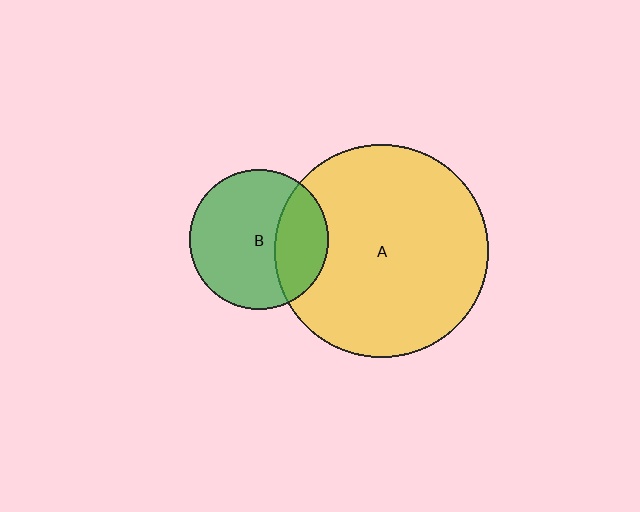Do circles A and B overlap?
Yes.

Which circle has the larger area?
Circle A (yellow).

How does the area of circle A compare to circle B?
Approximately 2.3 times.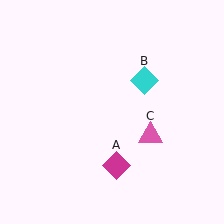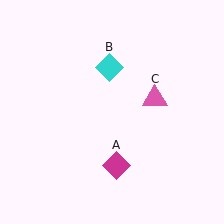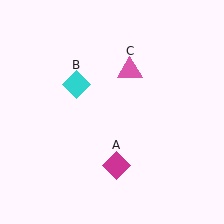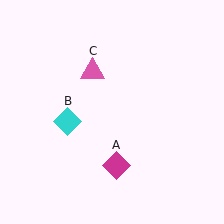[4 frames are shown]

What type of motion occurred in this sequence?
The cyan diamond (object B), pink triangle (object C) rotated counterclockwise around the center of the scene.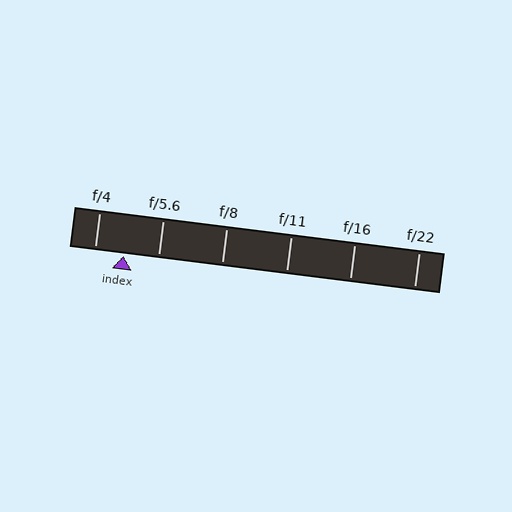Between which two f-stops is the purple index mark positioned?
The index mark is between f/4 and f/5.6.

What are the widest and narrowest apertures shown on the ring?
The widest aperture shown is f/4 and the narrowest is f/22.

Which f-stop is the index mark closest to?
The index mark is closest to f/4.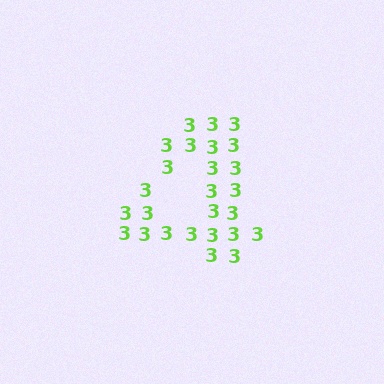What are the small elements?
The small elements are digit 3's.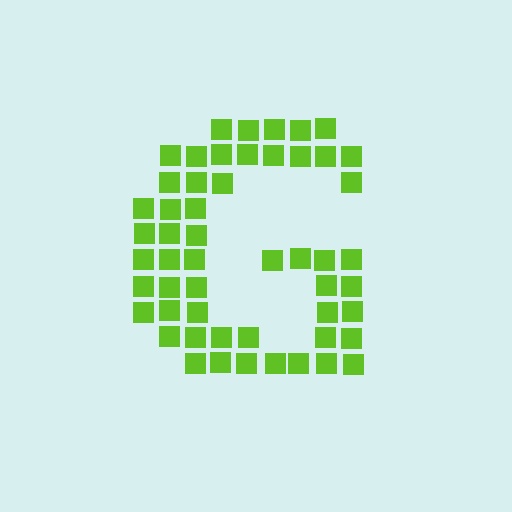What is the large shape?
The large shape is the letter G.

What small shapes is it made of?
It is made of small squares.